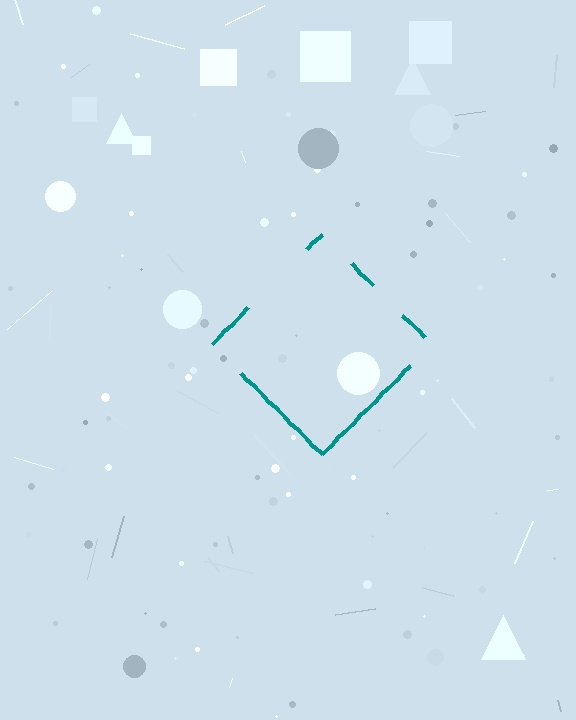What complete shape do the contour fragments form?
The contour fragments form a diamond.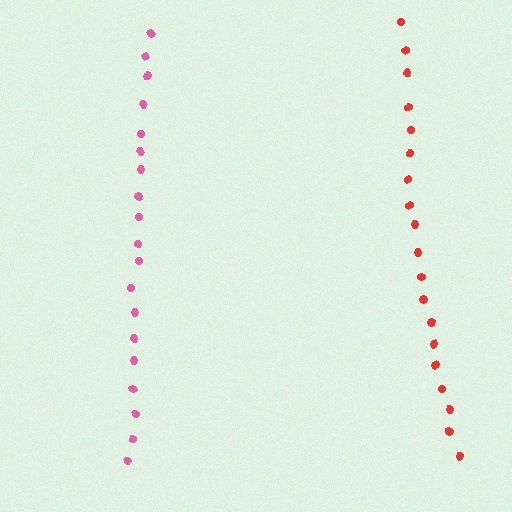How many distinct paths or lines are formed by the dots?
There are 2 distinct paths.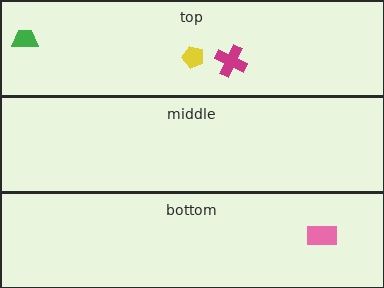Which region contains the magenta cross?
The top region.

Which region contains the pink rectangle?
The bottom region.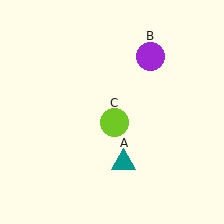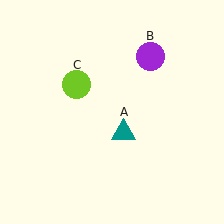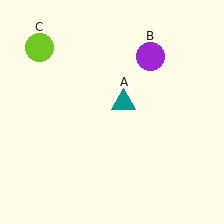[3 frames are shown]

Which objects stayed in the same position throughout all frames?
Purple circle (object B) remained stationary.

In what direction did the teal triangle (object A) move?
The teal triangle (object A) moved up.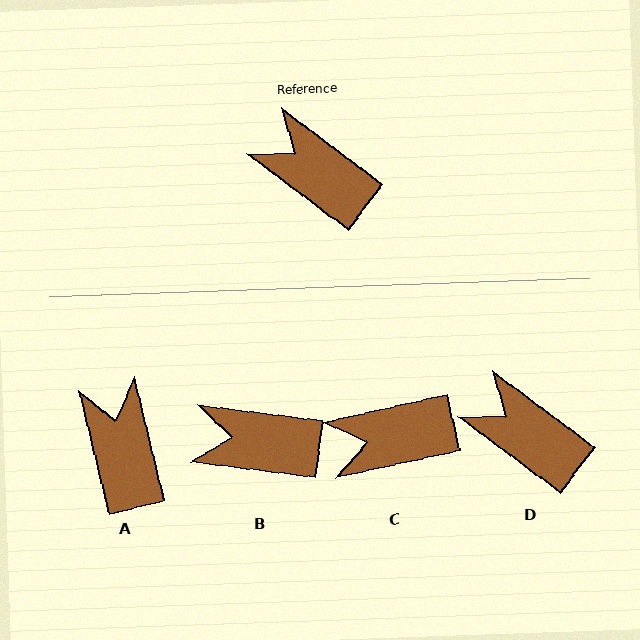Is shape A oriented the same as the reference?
No, it is off by about 39 degrees.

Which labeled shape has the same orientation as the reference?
D.